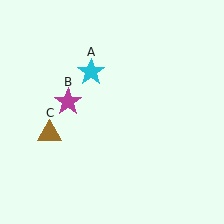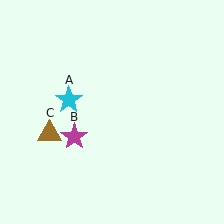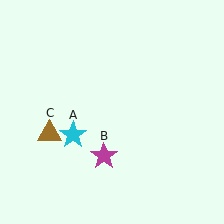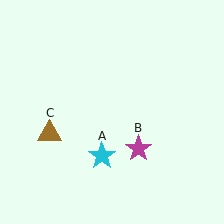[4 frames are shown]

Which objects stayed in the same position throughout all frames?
Brown triangle (object C) remained stationary.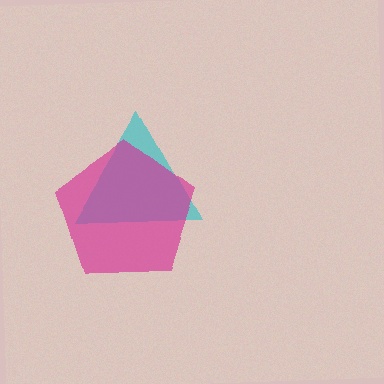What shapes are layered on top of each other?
The layered shapes are: a cyan triangle, a magenta pentagon.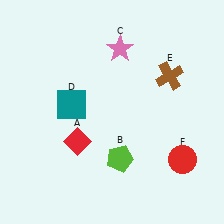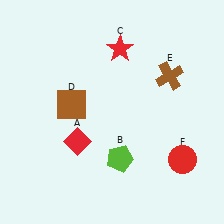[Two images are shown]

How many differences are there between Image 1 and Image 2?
There are 2 differences between the two images.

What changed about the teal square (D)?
In Image 1, D is teal. In Image 2, it changed to brown.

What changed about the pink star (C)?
In Image 1, C is pink. In Image 2, it changed to red.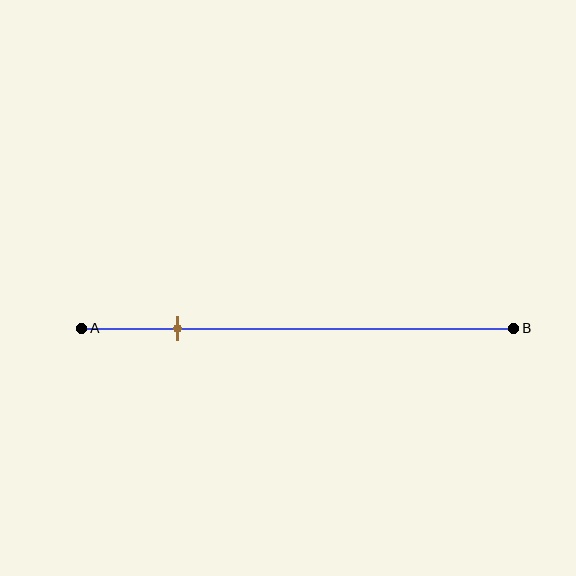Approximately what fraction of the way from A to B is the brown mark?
The brown mark is approximately 20% of the way from A to B.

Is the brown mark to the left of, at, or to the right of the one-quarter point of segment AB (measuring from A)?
The brown mark is approximately at the one-quarter point of segment AB.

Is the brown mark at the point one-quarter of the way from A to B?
Yes, the mark is approximately at the one-quarter point.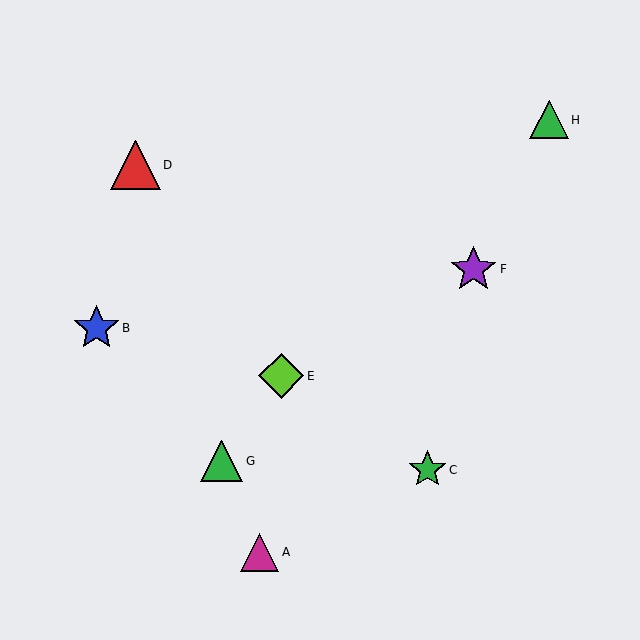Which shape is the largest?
The red triangle (labeled D) is the largest.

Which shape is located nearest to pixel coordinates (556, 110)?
The green triangle (labeled H) at (549, 120) is nearest to that location.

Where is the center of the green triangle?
The center of the green triangle is at (222, 461).